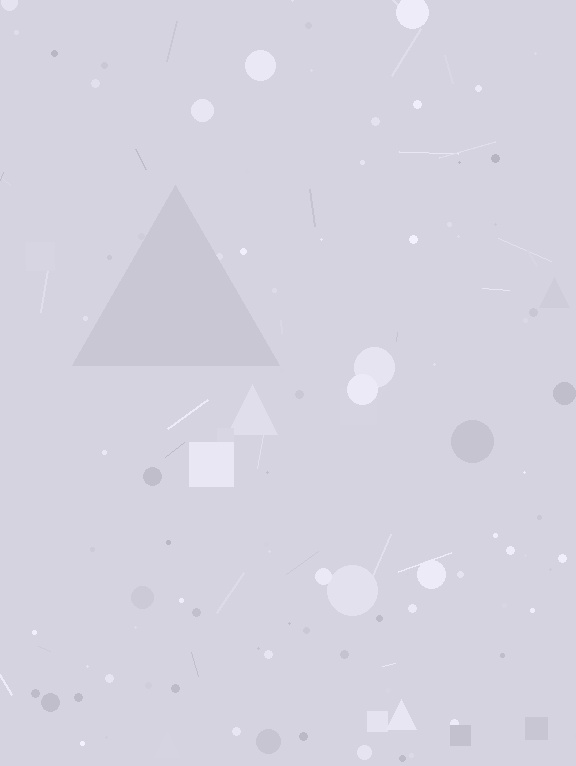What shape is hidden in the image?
A triangle is hidden in the image.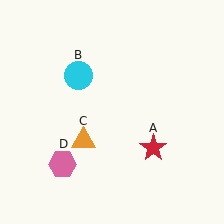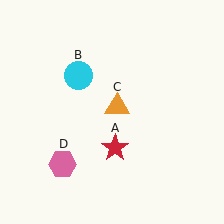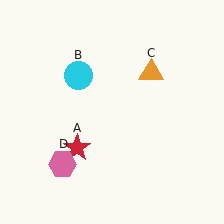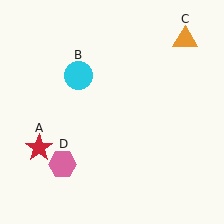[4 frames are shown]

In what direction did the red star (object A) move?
The red star (object A) moved left.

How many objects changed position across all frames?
2 objects changed position: red star (object A), orange triangle (object C).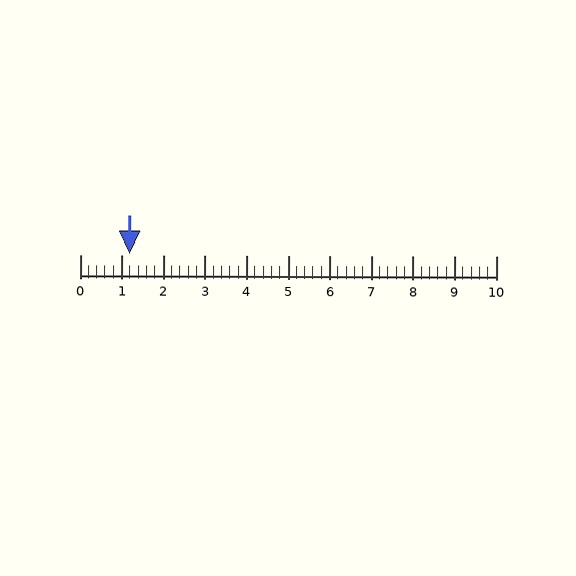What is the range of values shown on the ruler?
The ruler shows values from 0 to 10.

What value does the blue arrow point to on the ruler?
The blue arrow points to approximately 1.2.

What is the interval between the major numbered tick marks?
The major tick marks are spaced 1 units apart.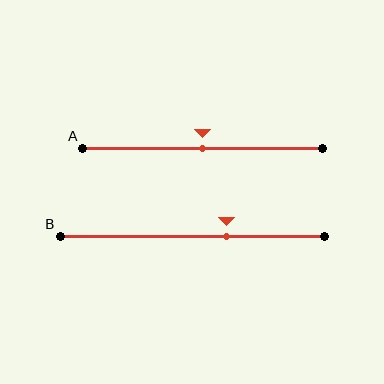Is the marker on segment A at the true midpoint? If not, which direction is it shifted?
Yes, the marker on segment A is at the true midpoint.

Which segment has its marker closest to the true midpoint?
Segment A has its marker closest to the true midpoint.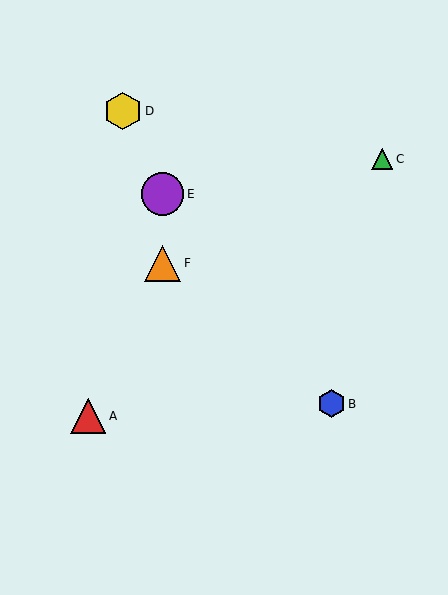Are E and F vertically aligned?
Yes, both are at x≈162.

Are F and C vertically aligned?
No, F is at x≈162 and C is at x≈382.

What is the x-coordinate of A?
Object A is at x≈88.